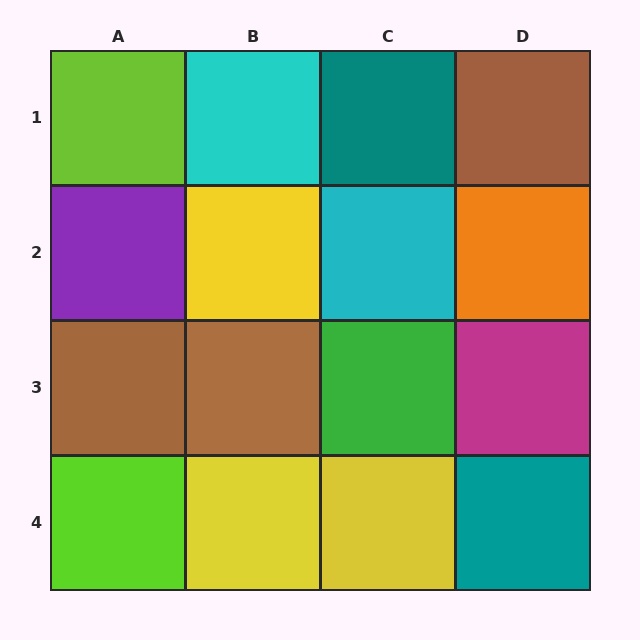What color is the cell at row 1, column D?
Brown.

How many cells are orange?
1 cell is orange.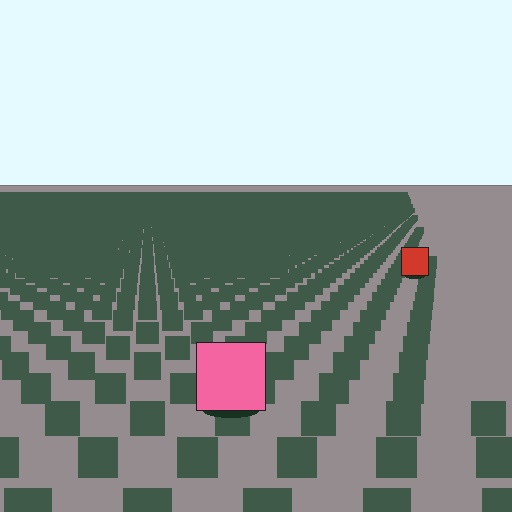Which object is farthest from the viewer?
The red square is farthest from the viewer. It appears smaller and the ground texture around it is denser.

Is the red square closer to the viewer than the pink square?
No. The pink square is closer — you can tell from the texture gradient: the ground texture is coarser near it.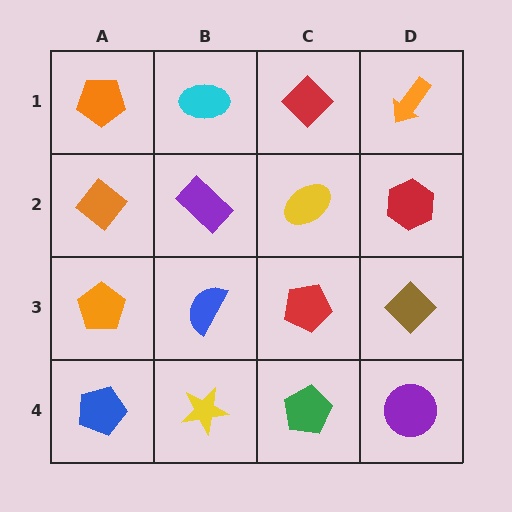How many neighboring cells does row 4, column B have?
3.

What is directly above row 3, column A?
An orange diamond.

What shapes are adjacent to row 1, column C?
A yellow ellipse (row 2, column C), a cyan ellipse (row 1, column B), an orange arrow (row 1, column D).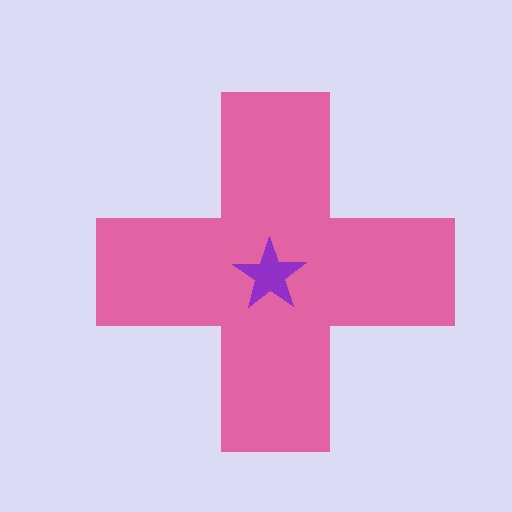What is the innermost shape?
The purple star.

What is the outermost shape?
The pink cross.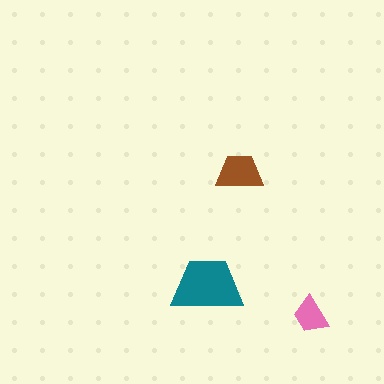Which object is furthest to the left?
The teal trapezoid is leftmost.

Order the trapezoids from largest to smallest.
the teal one, the brown one, the pink one.